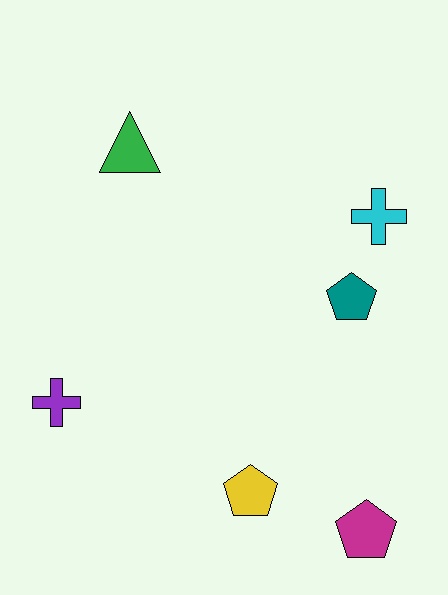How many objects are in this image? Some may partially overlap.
There are 6 objects.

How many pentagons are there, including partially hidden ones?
There are 3 pentagons.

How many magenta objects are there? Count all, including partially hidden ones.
There is 1 magenta object.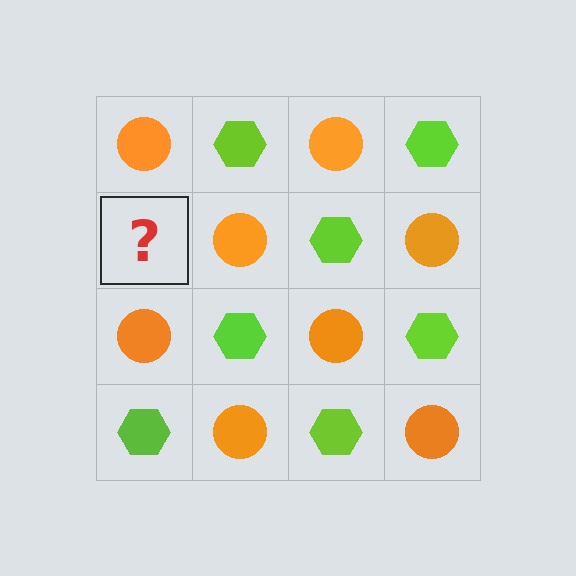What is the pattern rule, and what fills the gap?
The rule is that it alternates orange circle and lime hexagon in a checkerboard pattern. The gap should be filled with a lime hexagon.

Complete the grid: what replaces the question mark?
The question mark should be replaced with a lime hexagon.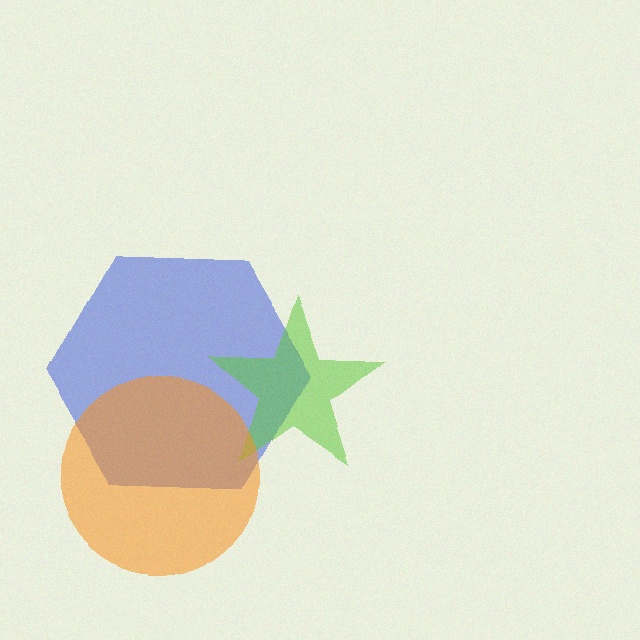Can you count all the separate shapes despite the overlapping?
Yes, there are 3 separate shapes.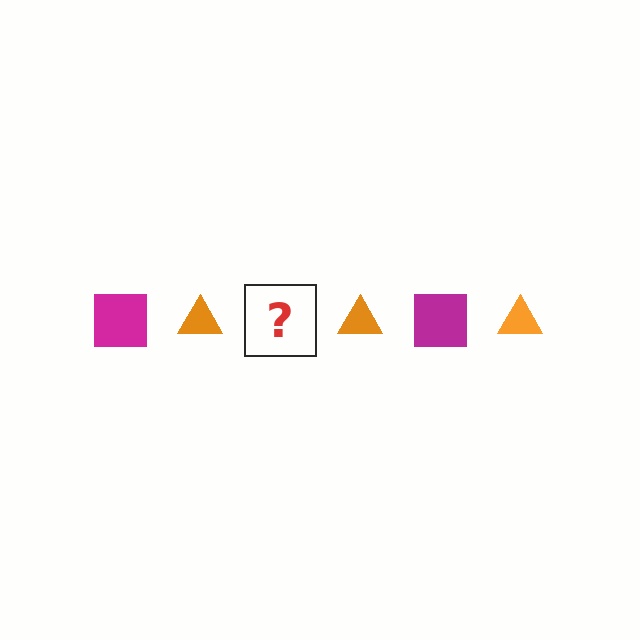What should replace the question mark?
The question mark should be replaced with a magenta square.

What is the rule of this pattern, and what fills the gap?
The rule is that the pattern alternates between magenta square and orange triangle. The gap should be filled with a magenta square.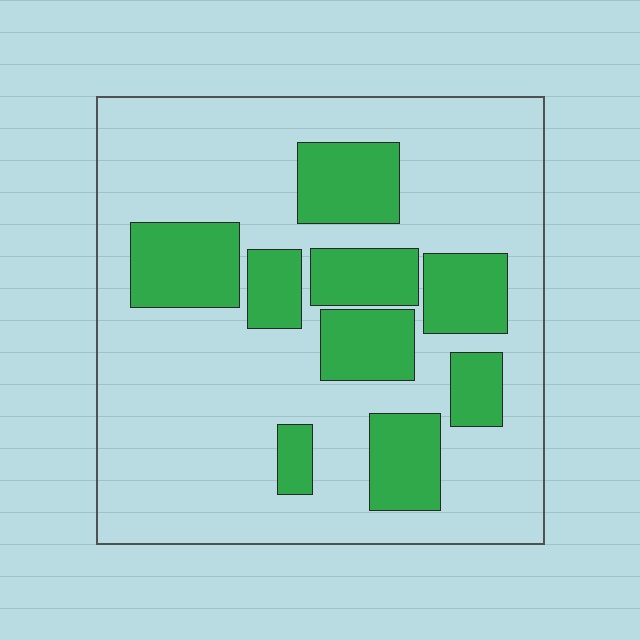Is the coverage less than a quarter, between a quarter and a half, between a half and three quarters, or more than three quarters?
Between a quarter and a half.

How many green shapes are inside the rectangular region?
9.